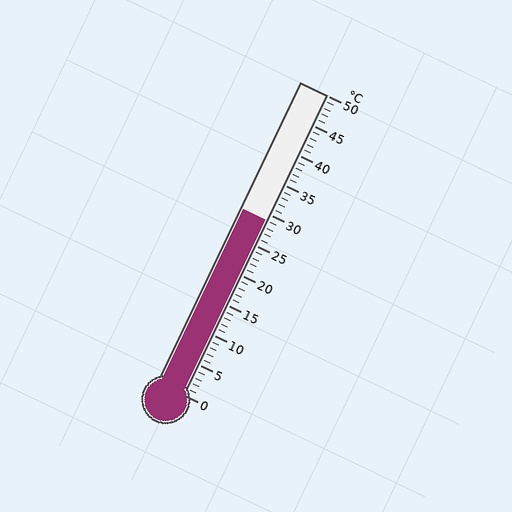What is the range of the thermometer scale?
The thermometer scale ranges from 0°C to 50°C.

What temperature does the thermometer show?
The thermometer shows approximately 29°C.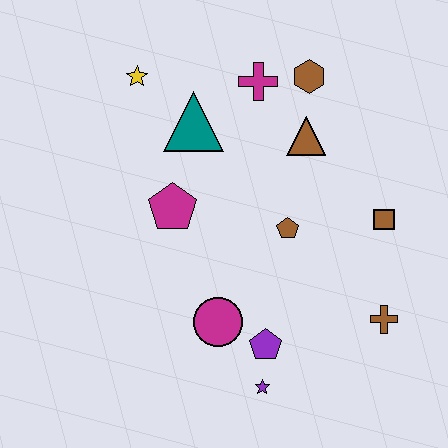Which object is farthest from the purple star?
The yellow star is farthest from the purple star.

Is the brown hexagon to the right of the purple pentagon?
Yes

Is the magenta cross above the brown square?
Yes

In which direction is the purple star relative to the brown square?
The purple star is below the brown square.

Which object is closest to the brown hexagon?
The magenta cross is closest to the brown hexagon.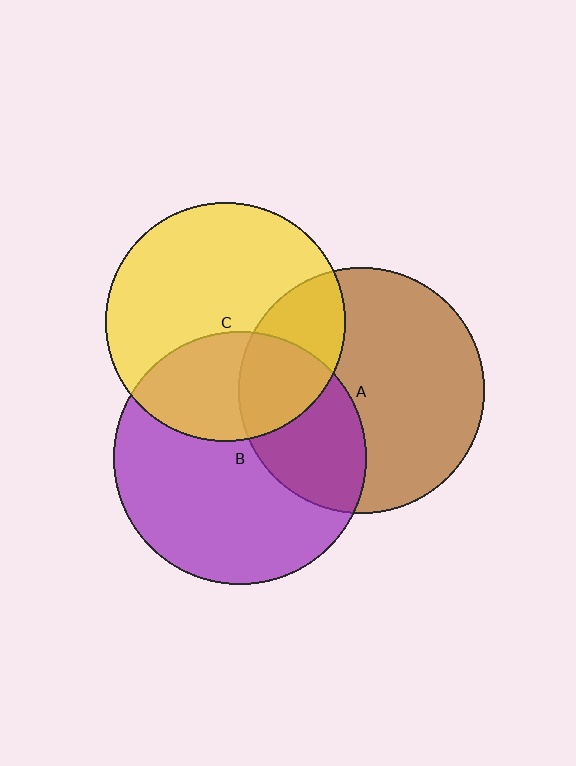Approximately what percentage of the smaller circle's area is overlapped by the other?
Approximately 25%.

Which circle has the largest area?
Circle B (purple).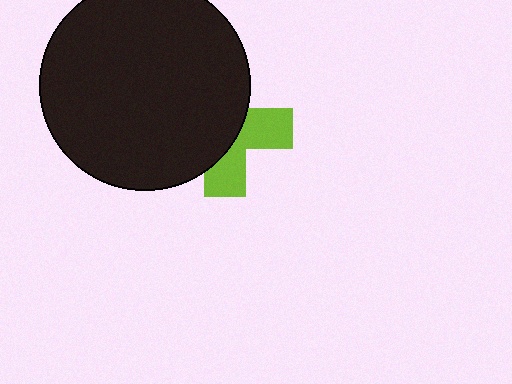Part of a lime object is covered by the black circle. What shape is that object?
It is a cross.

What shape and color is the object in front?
The object in front is a black circle.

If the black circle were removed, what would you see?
You would see the complete lime cross.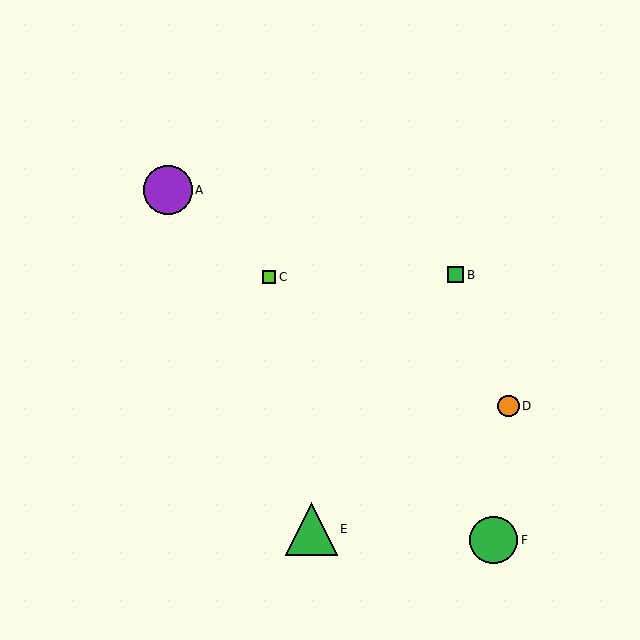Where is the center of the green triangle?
The center of the green triangle is at (311, 529).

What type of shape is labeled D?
Shape D is an orange circle.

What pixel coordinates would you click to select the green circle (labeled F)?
Click at (494, 540) to select the green circle F.